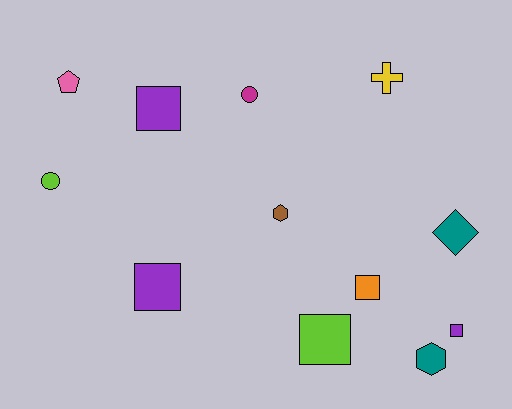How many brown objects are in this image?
There is 1 brown object.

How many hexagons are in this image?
There are 2 hexagons.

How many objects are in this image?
There are 12 objects.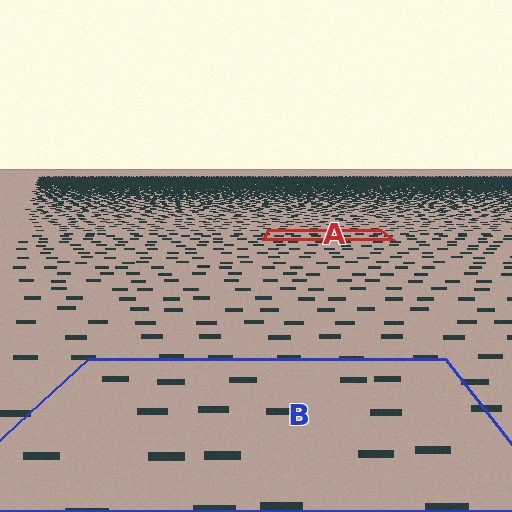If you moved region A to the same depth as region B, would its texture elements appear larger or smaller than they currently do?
They would appear larger. At a closer depth, the same texture elements are projected at a bigger on-screen size.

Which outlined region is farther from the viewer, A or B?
Region A is farther from the viewer — the texture elements inside it appear smaller and more densely packed.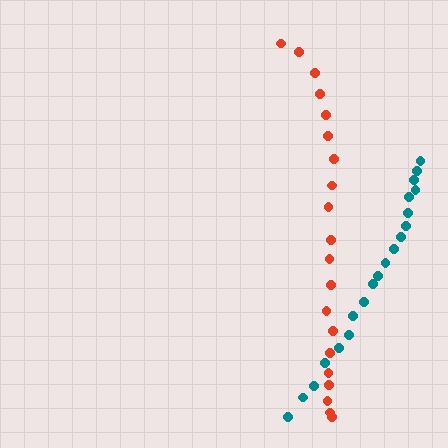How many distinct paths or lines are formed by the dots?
There are 2 distinct paths.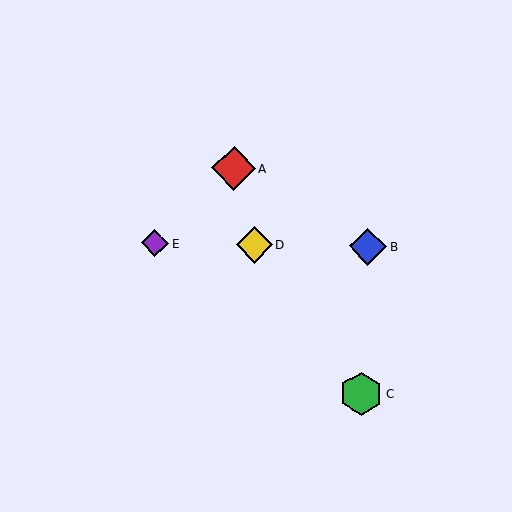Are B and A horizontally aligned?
No, B is at y≈247 and A is at y≈168.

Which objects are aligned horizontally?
Objects B, D, E are aligned horizontally.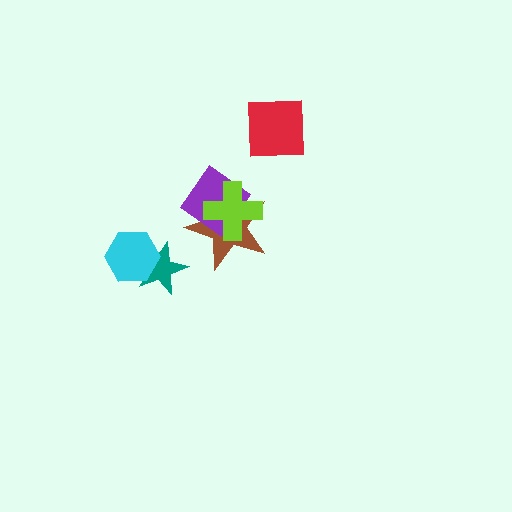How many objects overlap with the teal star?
1 object overlaps with the teal star.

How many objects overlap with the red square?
0 objects overlap with the red square.